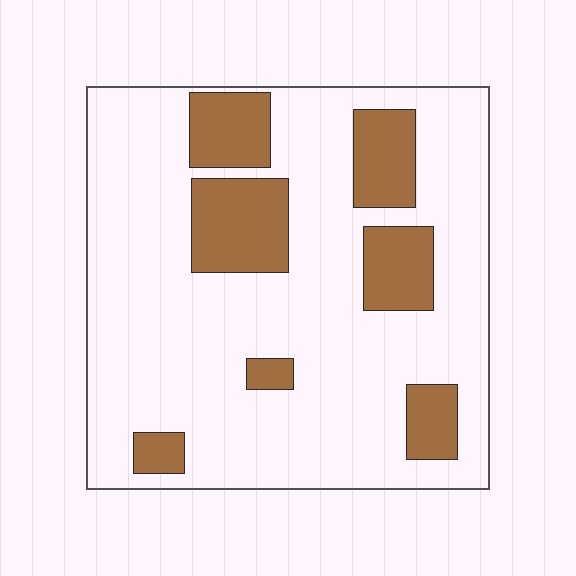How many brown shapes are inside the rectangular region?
7.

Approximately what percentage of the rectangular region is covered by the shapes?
Approximately 20%.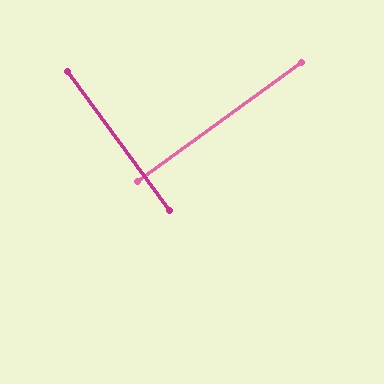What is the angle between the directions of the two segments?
Approximately 90 degrees.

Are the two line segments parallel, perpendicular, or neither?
Perpendicular — they meet at approximately 90°.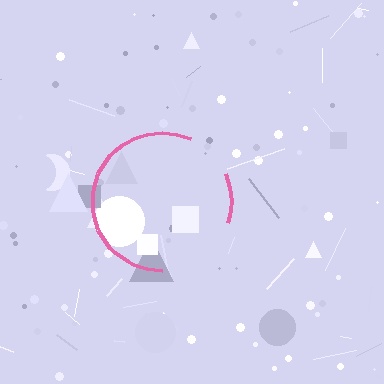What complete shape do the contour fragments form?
The contour fragments form a circle.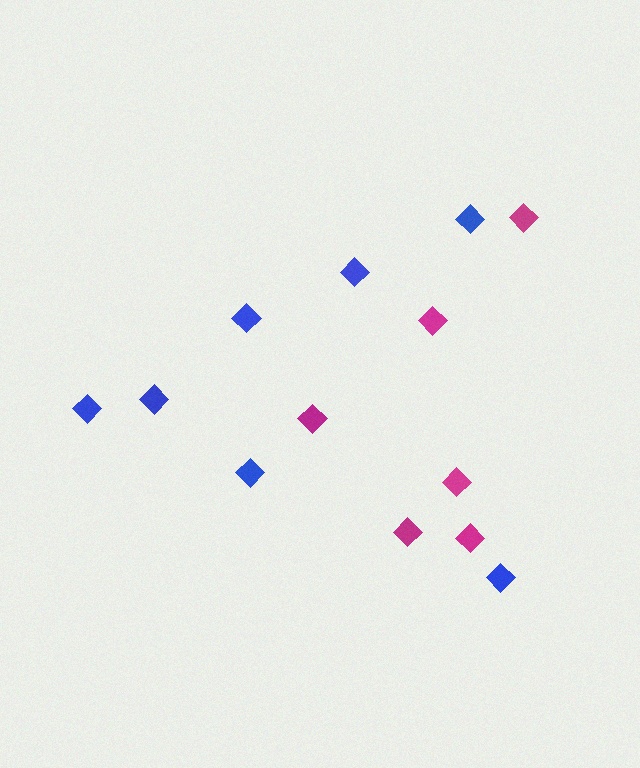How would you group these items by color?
There are 2 groups: one group of blue diamonds (7) and one group of magenta diamonds (6).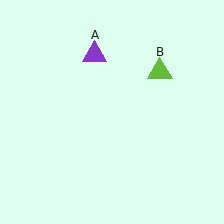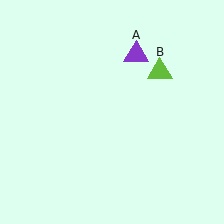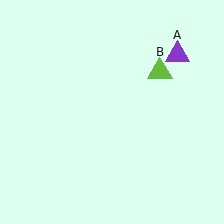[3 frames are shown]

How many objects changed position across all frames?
1 object changed position: purple triangle (object A).